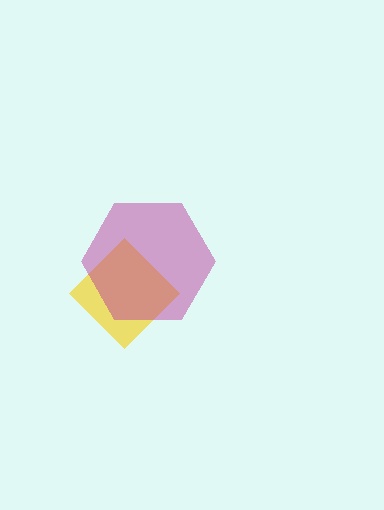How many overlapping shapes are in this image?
There are 2 overlapping shapes in the image.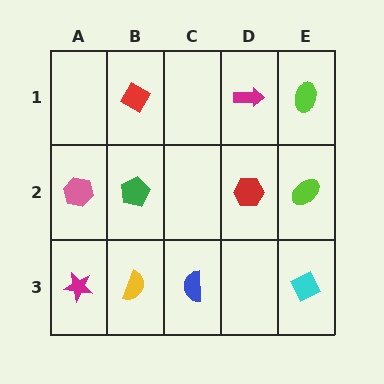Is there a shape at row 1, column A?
No, that cell is empty.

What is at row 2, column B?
A green pentagon.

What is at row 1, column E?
A lime ellipse.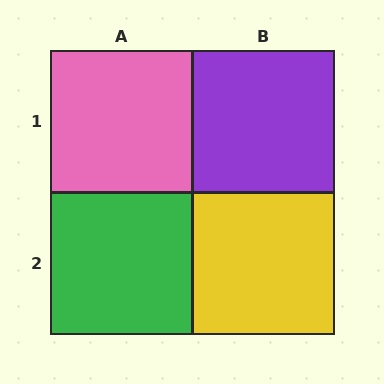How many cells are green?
1 cell is green.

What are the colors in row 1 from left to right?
Pink, purple.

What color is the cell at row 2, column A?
Green.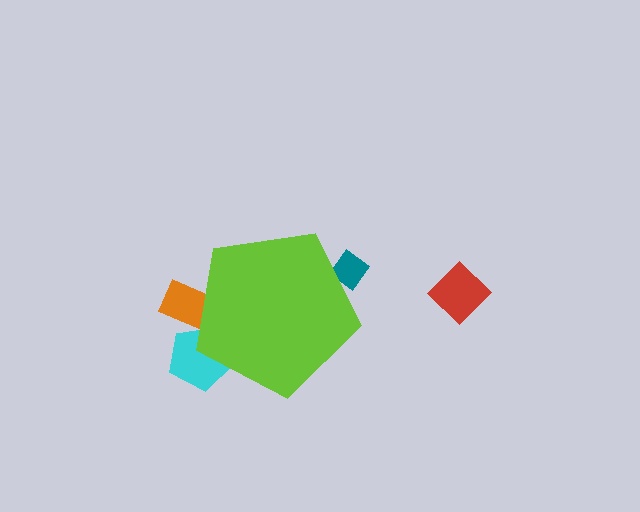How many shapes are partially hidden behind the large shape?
3 shapes are partially hidden.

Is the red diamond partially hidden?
No, the red diamond is fully visible.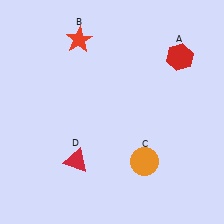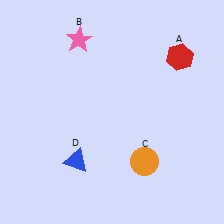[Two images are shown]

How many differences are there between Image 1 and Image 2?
There are 2 differences between the two images.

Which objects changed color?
B changed from red to pink. D changed from red to blue.